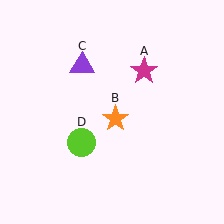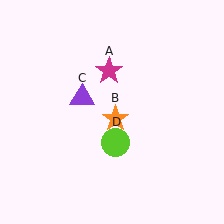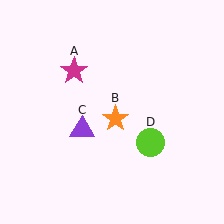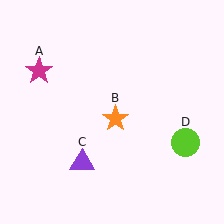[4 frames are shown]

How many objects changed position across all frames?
3 objects changed position: magenta star (object A), purple triangle (object C), lime circle (object D).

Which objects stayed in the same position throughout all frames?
Orange star (object B) remained stationary.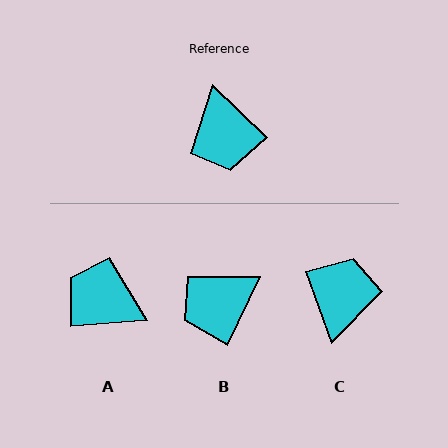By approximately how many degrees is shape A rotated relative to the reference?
Approximately 131 degrees clockwise.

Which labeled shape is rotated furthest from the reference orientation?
C, about 154 degrees away.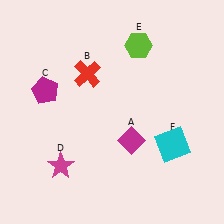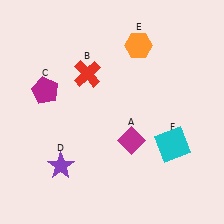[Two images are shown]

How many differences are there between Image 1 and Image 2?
There are 2 differences between the two images.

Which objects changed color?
D changed from magenta to purple. E changed from lime to orange.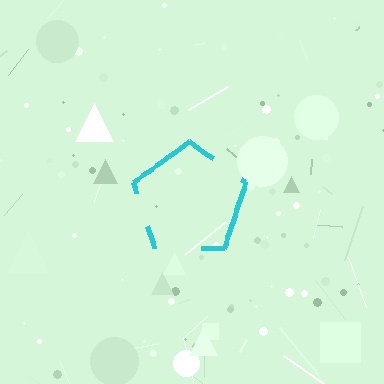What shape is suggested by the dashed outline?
The dashed outline suggests a pentagon.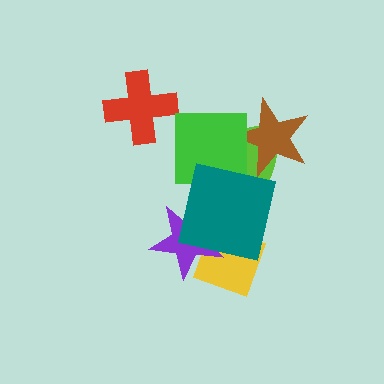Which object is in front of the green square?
The teal square is in front of the green square.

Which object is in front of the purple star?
The teal square is in front of the purple star.